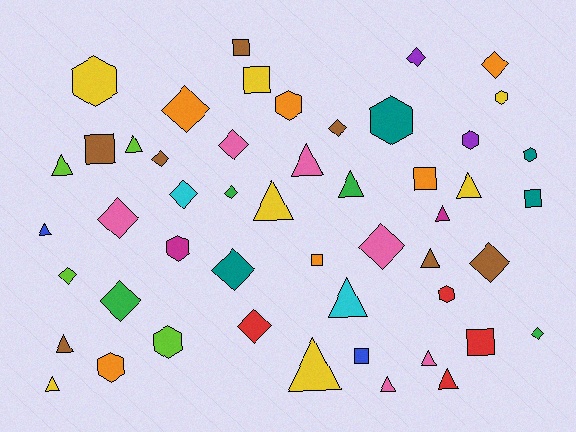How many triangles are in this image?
There are 16 triangles.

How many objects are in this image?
There are 50 objects.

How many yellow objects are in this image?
There are 7 yellow objects.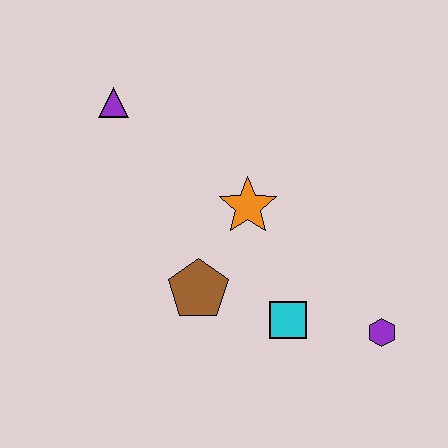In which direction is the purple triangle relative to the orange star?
The purple triangle is to the left of the orange star.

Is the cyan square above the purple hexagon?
Yes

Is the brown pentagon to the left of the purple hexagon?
Yes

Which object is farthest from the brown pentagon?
The purple triangle is farthest from the brown pentagon.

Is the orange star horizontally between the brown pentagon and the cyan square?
Yes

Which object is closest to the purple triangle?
The orange star is closest to the purple triangle.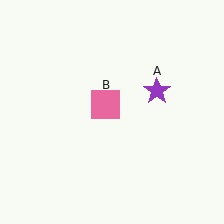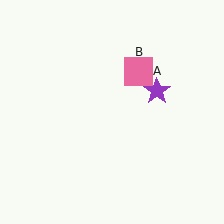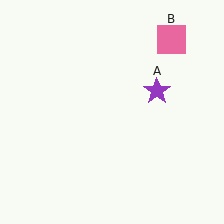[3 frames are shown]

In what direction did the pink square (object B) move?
The pink square (object B) moved up and to the right.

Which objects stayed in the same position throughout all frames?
Purple star (object A) remained stationary.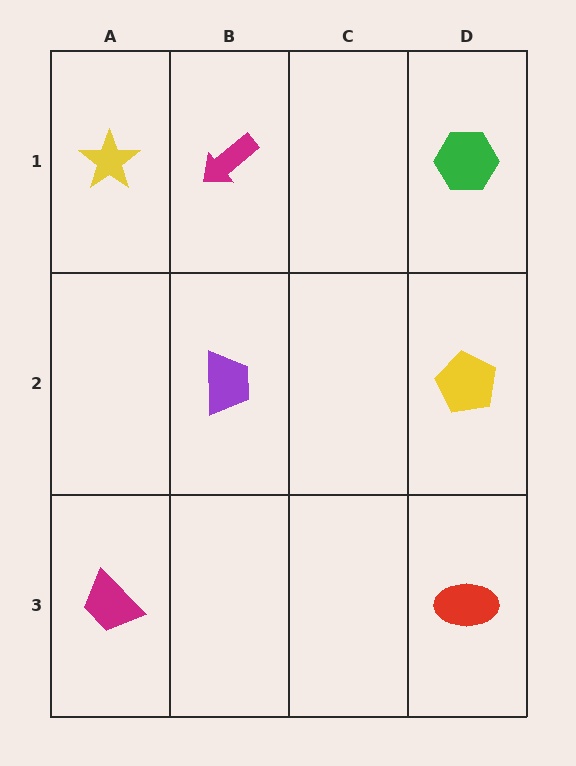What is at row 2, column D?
A yellow pentagon.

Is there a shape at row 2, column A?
No, that cell is empty.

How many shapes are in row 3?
2 shapes.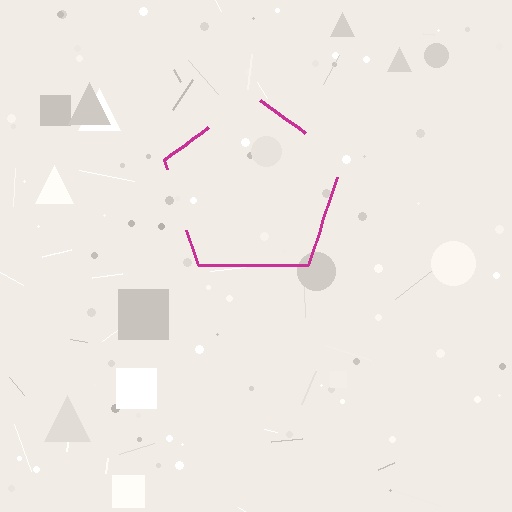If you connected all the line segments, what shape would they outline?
They would outline a pentagon.